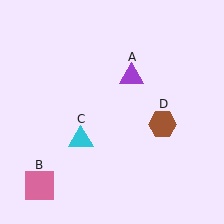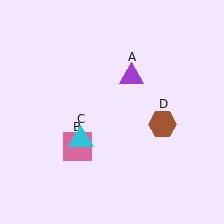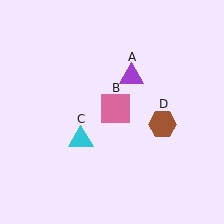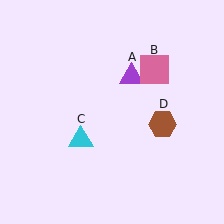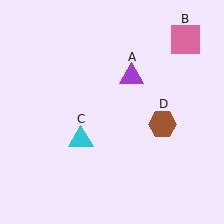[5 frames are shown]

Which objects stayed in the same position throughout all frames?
Purple triangle (object A) and cyan triangle (object C) and brown hexagon (object D) remained stationary.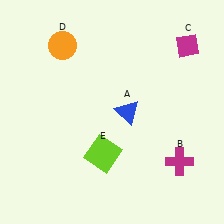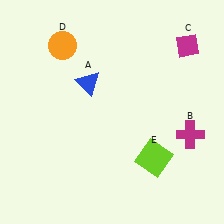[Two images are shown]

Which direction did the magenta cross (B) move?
The magenta cross (B) moved up.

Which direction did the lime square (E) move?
The lime square (E) moved right.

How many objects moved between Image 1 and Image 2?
3 objects moved between the two images.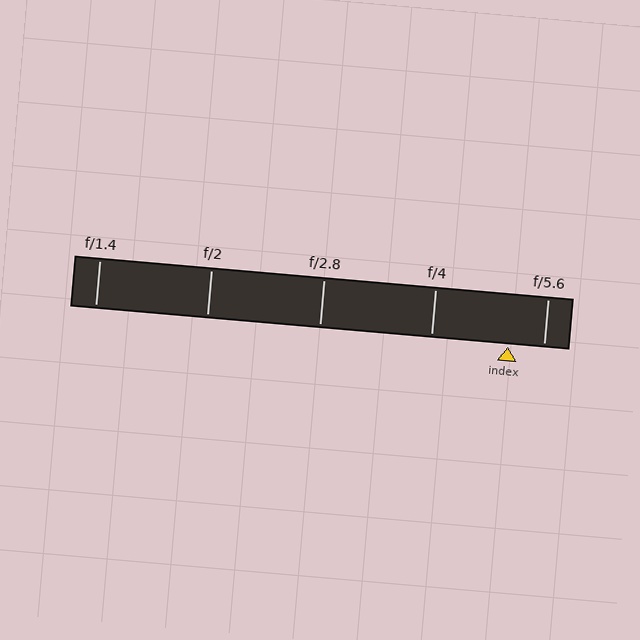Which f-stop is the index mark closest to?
The index mark is closest to f/5.6.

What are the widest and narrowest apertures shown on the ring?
The widest aperture shown is f/1.4 and the narrowest is f/5.6.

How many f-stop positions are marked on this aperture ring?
There are 5 f-stop positions marked.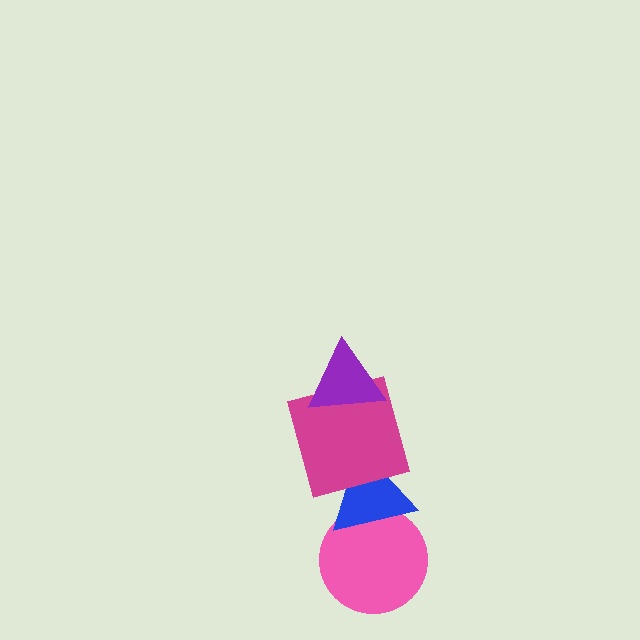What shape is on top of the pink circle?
The blue triangle is on top of the pink circle.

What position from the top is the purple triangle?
The purple triangle is 1st from the top.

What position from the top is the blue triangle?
The blue triangle is 3rd from the top.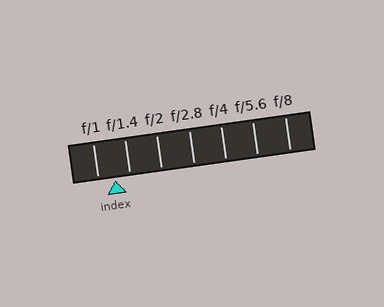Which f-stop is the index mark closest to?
The index mark is closest to f/1.4.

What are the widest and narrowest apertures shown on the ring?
The widest aperture shown is f/1 and the narrowest is f/8.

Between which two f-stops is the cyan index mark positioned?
The index mark is between f/1 and f/1.4.